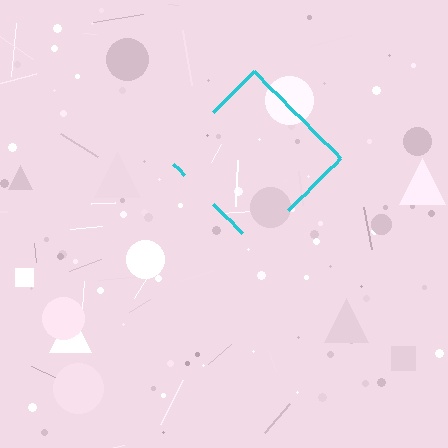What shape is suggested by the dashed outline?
The dashed outline suggests a diamond.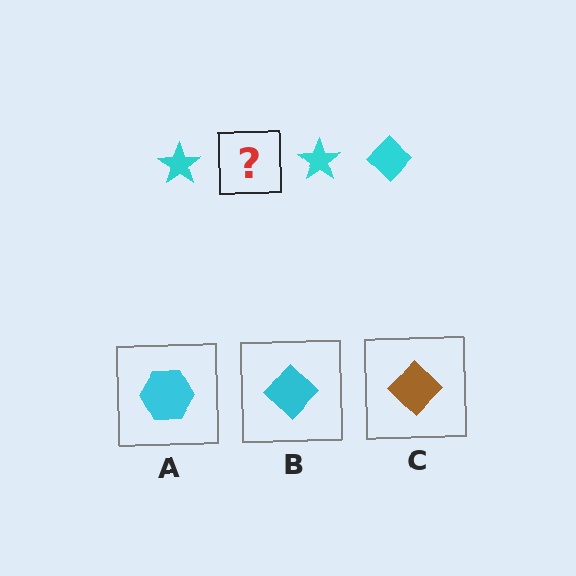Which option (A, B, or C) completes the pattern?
B.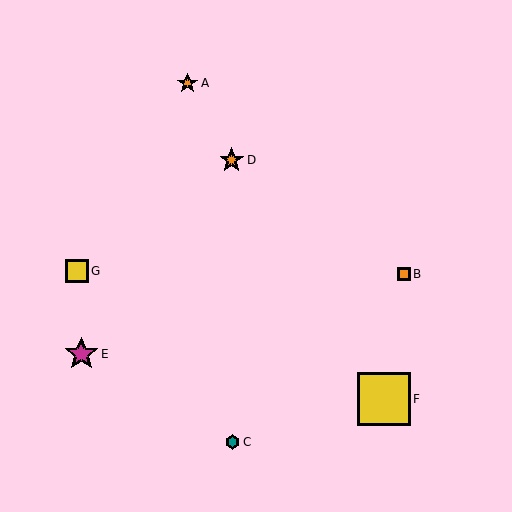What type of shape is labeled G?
Shape G is a yellow square.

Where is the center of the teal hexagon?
The center of the teal hexagon is at (233, 442).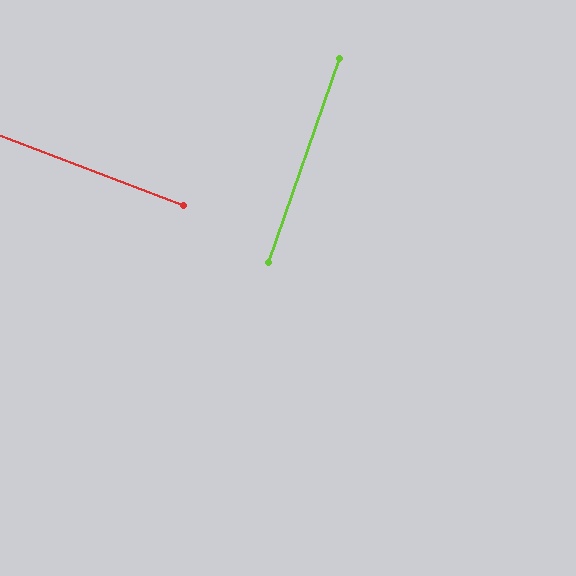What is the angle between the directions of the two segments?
Approximately 88 degrees.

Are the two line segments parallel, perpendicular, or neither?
Perpendicular — they meet at approximately 88°.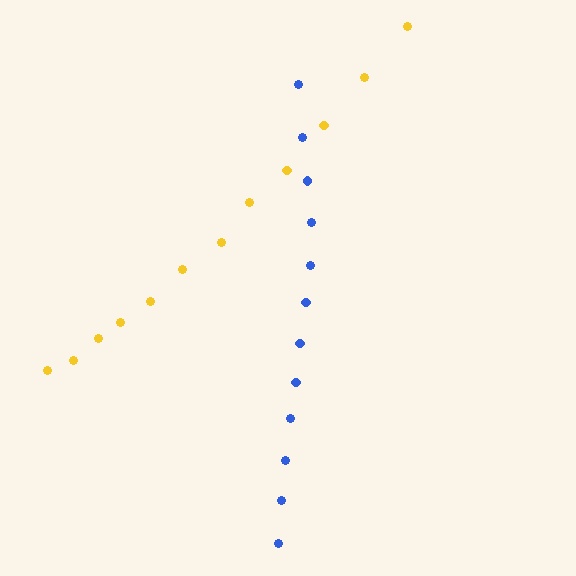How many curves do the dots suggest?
There are 2 distinct paths.